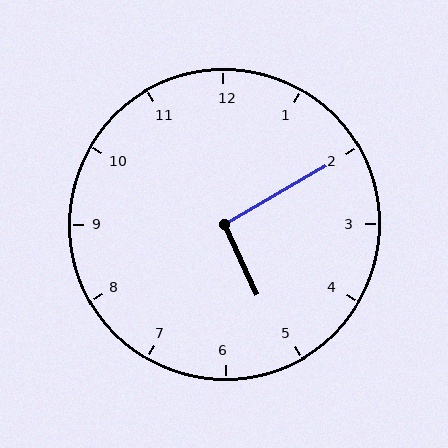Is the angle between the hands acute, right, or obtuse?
It is right.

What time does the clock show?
5:10.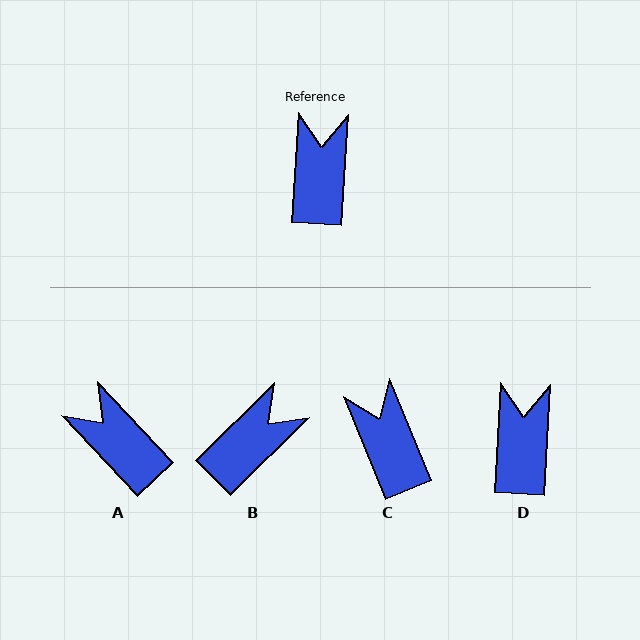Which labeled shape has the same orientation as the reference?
D.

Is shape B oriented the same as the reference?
No, it is off by about 42 degrees.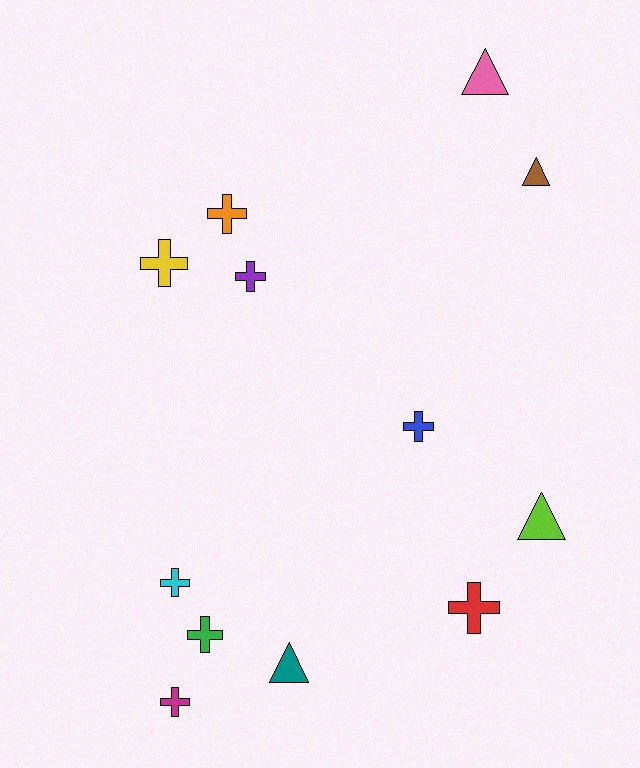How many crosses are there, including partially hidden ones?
There are 8 crosses.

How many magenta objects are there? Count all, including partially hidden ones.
There is 1 magenta object.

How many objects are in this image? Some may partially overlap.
There are 12 objects.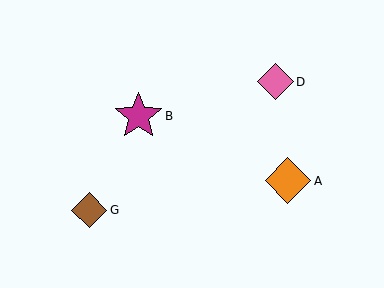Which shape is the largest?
The magenta star (labeled B) is the largest.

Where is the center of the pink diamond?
The center of the pink diamond is at (275, 82).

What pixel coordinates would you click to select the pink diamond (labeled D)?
Click at (275, 82) to select the pink diamond D.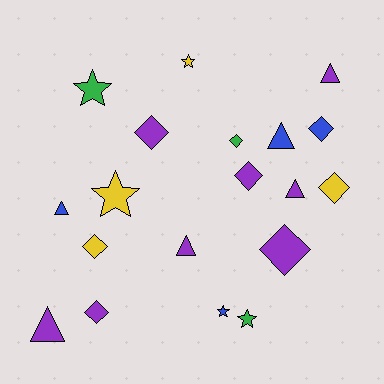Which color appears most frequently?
Purple, with 8 objects.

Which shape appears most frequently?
Diamond, with 8 objects.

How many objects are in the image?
There are 19 objects.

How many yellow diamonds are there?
There are 2 yellow diamonds.